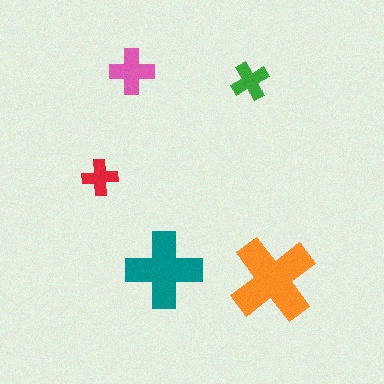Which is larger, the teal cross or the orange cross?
The orange one.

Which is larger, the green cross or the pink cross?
The pink one.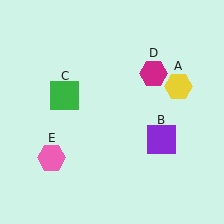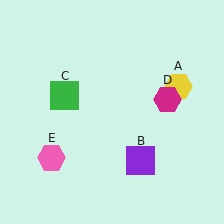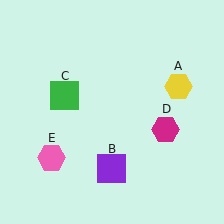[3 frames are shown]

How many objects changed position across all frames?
2 objects changed position: purple square (object B), magenta hexagon (object D).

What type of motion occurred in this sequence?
The purple square (object B), magenta hexagon (object D) rotated clockwise around the center of the scene.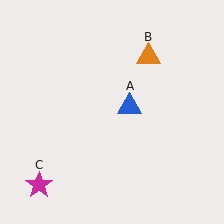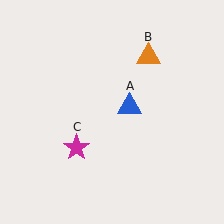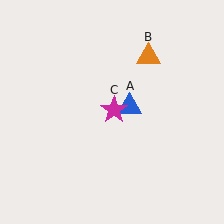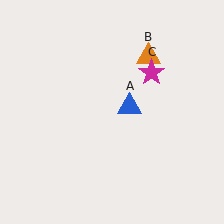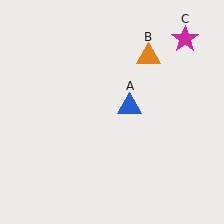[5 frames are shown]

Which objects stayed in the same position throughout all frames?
Blue triangle (object A) and orange triangle (object B) remained stationary.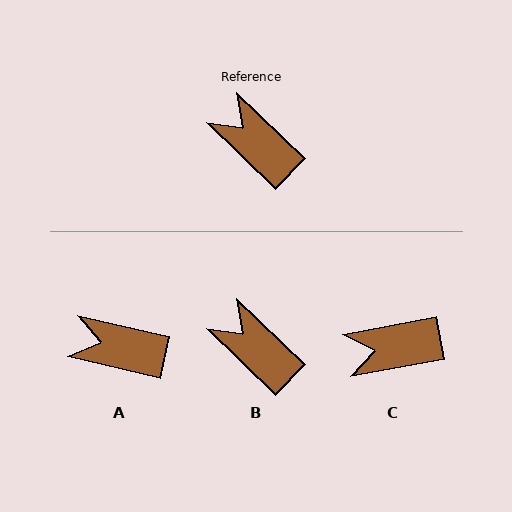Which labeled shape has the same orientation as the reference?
B.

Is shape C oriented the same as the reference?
No, it is off by about 54 degrees.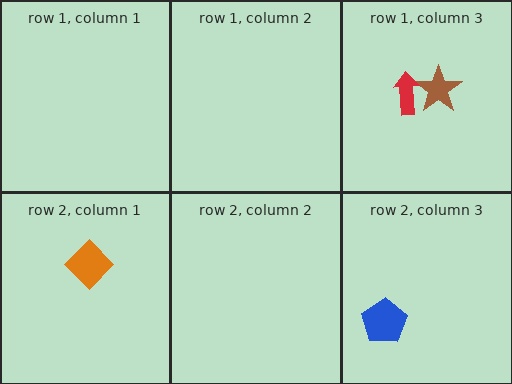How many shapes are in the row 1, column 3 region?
2.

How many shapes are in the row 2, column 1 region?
1.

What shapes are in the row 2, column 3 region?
The blue pentagon.